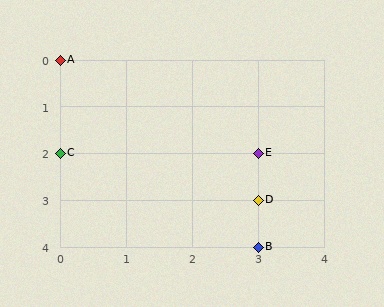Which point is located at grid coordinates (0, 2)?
Point C is at (0, 2).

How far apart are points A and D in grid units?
Points A and D are 3 columns and 3 rows apart (about 4.2 grid units diagonally).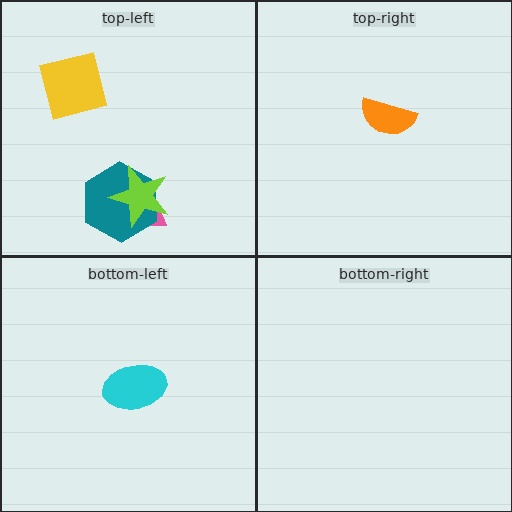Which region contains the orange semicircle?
The top-right region.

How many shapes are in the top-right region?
1.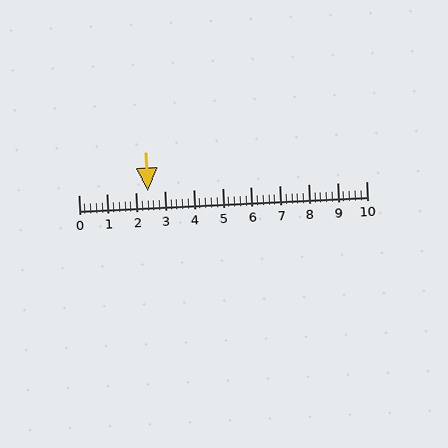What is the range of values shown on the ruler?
The ruler shows values from 0 to 10.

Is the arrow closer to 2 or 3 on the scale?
The arrow is closer to 2.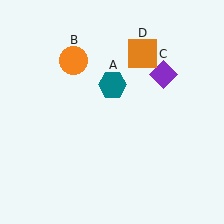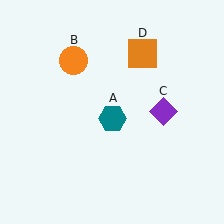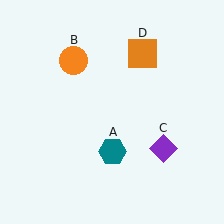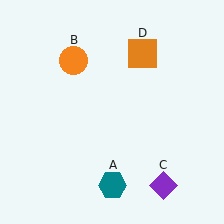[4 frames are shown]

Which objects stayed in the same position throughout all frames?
Orange circle (object B) and orange square (object D) remained stationary.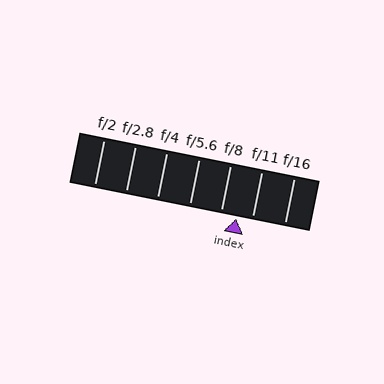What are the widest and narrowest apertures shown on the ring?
The widest aperture shown is f/2 and the narrowest is f/16.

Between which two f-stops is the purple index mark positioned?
The index mark is between f/8 and f/11.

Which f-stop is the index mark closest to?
The index mark is closest to f/11.